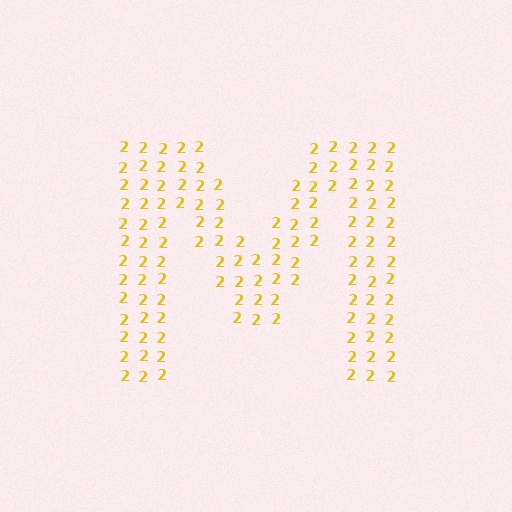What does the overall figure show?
The overall figure shows the letter M.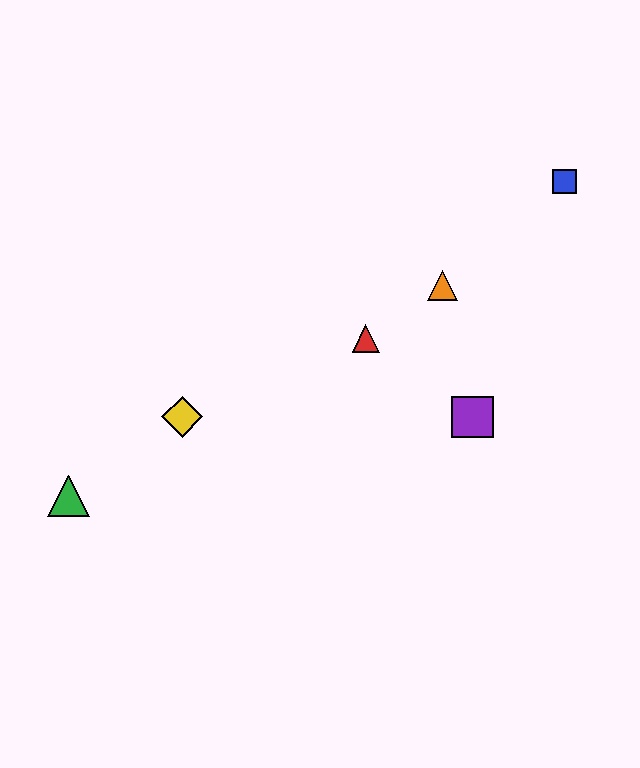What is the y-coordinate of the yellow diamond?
The yellow diamond is at y≈417.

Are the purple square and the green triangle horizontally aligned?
No, the purple square is at y≈417 and the green triangle is at y≈496.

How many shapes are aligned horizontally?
2 shapes (the yellow diamond, the purple square) are aligned horizontally.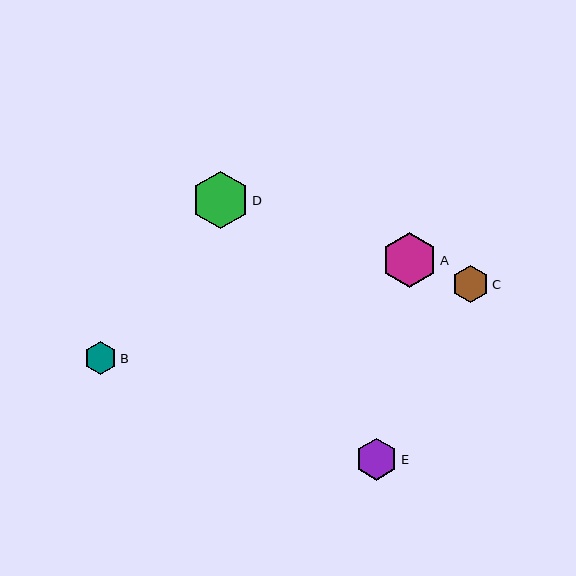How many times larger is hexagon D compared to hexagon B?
Hexagon D is approximately 1.8 times the size of hexagon B.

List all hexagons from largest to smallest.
From largest to smallest: D, A, E, C, B.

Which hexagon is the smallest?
Hexagon B is the smallest with a size of approximately 33 pixels.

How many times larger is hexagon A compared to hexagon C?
Hexagon A is approximately 1.5 times the size of hexagon C.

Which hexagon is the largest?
Hexagon D is the largest with a size of approximately 57 pixels.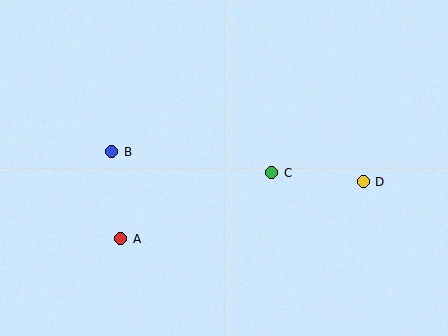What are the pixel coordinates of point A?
Point A is at (121, 239).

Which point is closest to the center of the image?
Point C at (272, 173) is closest to the center.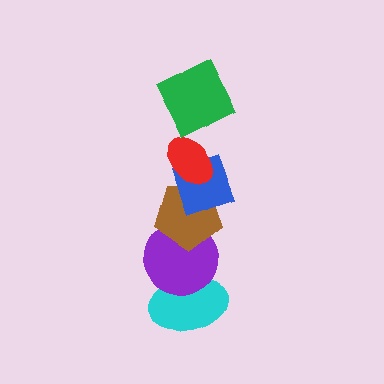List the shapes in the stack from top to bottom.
From top to bottom: the green square, the red ellipse, the blue diamond, the brown pentagon, the purple circle, the cyan ellipse.